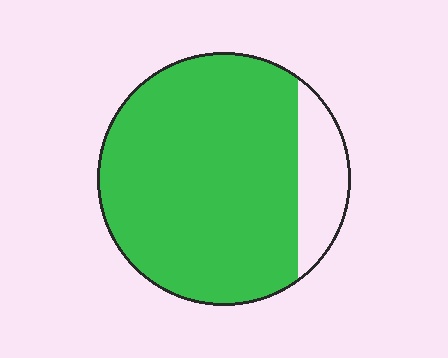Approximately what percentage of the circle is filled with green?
Approximately 85%.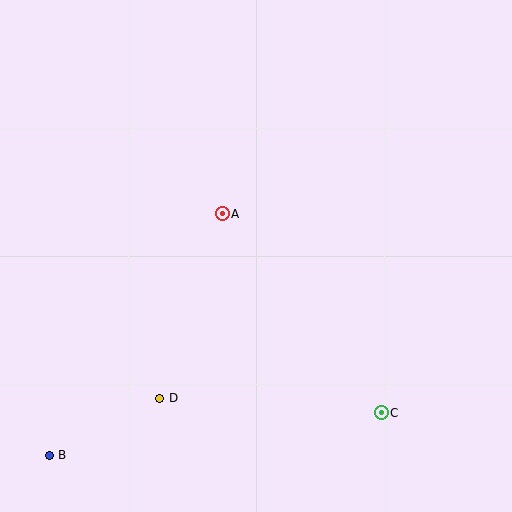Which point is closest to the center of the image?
Point A at (222, 214) is closest to the center.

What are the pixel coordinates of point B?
Point B is at (49, 455).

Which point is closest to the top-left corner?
Point A is closest to the top-left corner.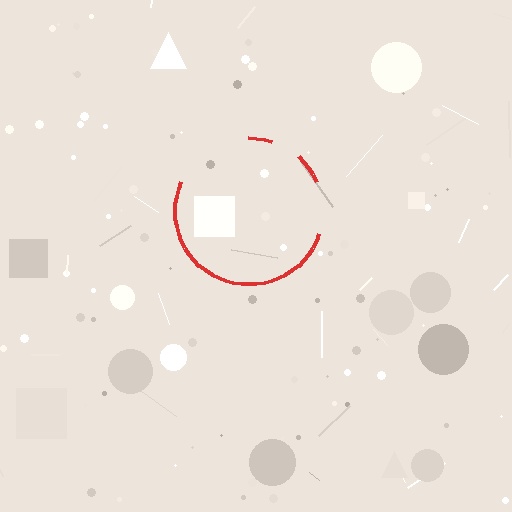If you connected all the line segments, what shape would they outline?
They would outline a circle.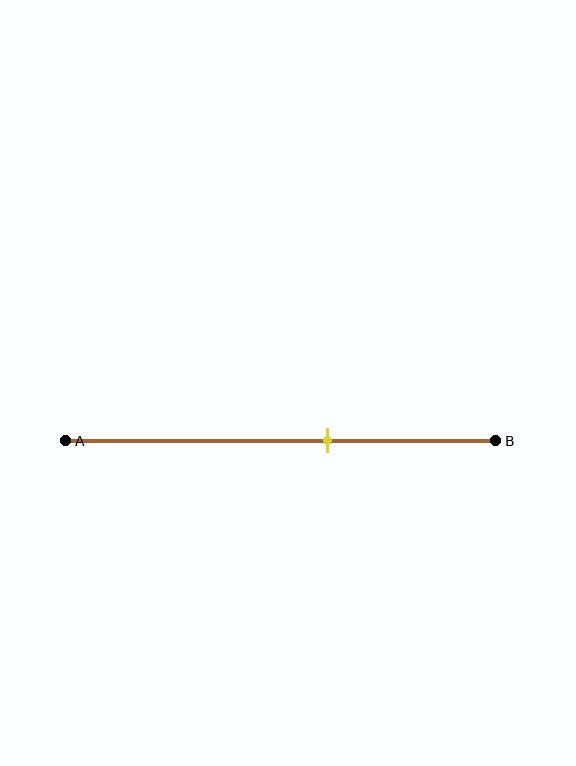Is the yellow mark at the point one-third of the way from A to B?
No, the mark is at about 60% from A, not at the 33% one-third point.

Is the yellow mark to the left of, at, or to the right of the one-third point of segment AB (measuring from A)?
The yellow mark is to the right of the one-third point of segment AB.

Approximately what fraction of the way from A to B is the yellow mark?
The yellow mark is approximately 60% of the way from A to B.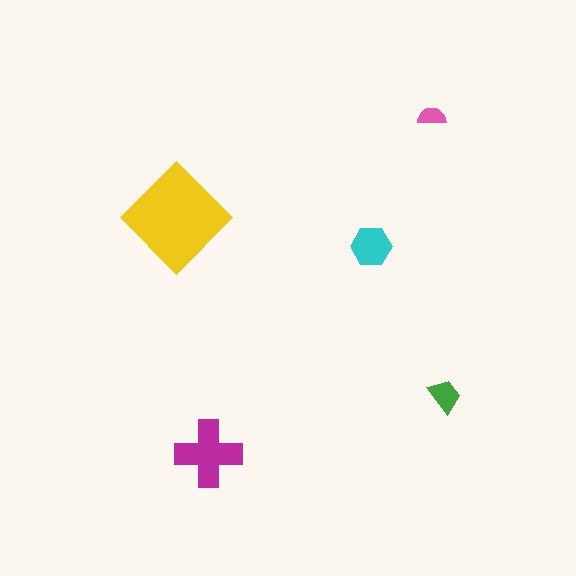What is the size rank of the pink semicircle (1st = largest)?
5th.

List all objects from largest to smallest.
The yellow diamond, the magenta cross, the cyan hexagon, the green trapezoid, the pink semicircle.